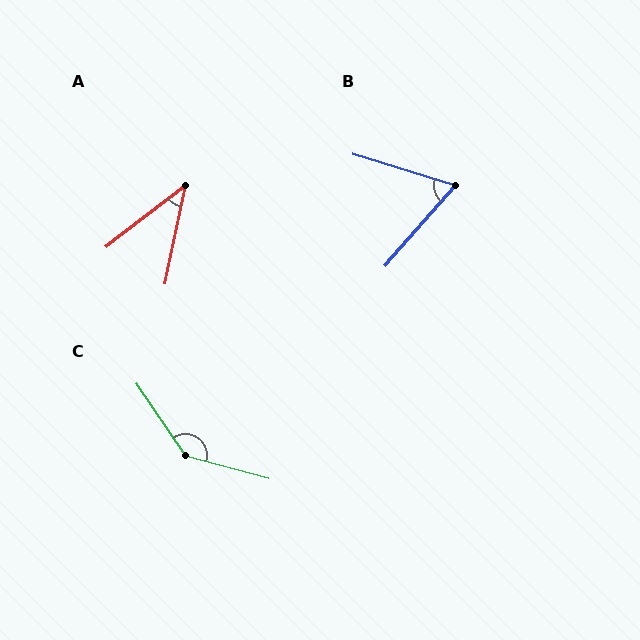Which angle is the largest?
C, at approximately 139 degrees.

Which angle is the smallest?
A, at approximately 41 degrees.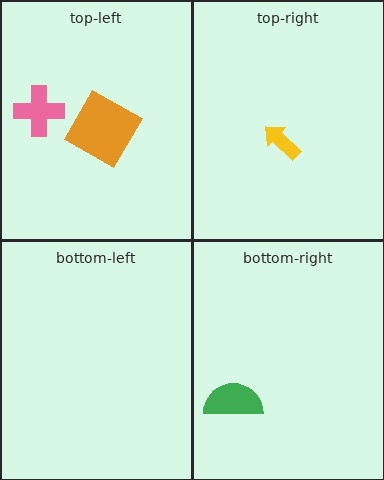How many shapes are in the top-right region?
1.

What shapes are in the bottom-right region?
The green semicircle.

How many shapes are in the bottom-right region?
1.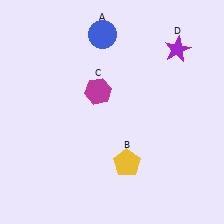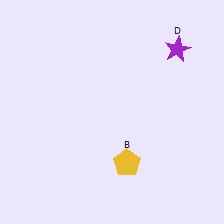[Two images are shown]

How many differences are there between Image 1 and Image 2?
There are 2 differences between the two images.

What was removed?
The blue circle (A), the magenta hexagon (C) were removed in Image 2.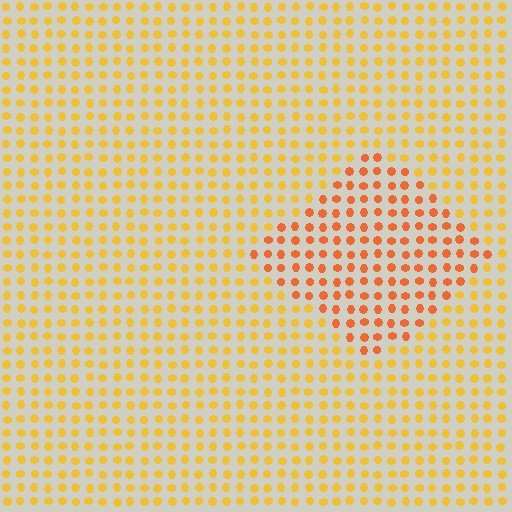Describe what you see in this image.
The image is filled with small yellow elements in a uniform arrangement. A diamond-shaped region is visible where the elements are tinted to a slightly different hue, forming a subtle color boundary.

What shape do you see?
I see a diamond.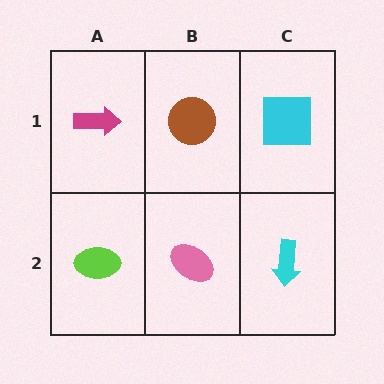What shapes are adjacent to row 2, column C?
A cyan square (row 1, column C), a pink ellipse (row 2, column B).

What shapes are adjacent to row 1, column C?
A cyan arrow (row 2, column C), a brown circle (row 1, column B).